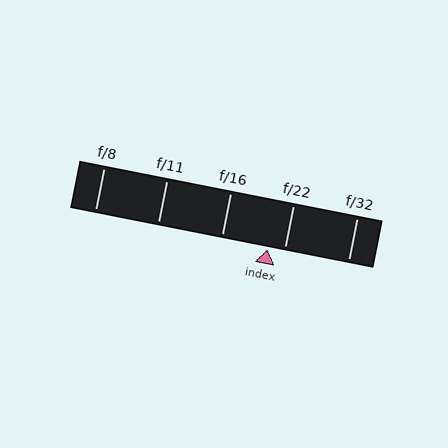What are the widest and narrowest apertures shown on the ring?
The widest aperture shown is f/8 and the narrowest is f/32.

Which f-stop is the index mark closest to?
The index mark is closest to f/22.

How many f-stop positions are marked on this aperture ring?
There are 5 f-stop positions marked.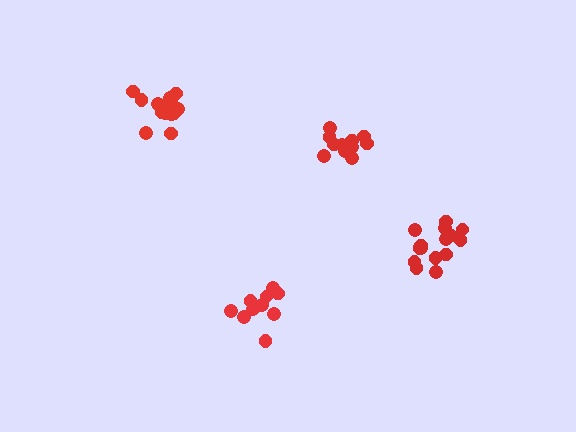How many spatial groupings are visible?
There are 4 spatial groupings.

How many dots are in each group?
Group 1: 16 dots, Group 2: 15 dots, Group 3: 12 dots, Group 4: 11 dots (54 total).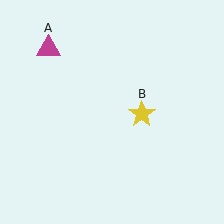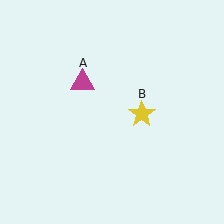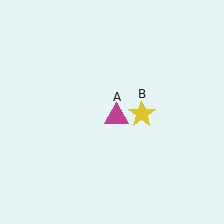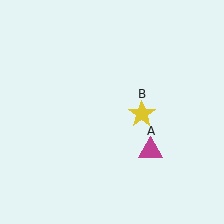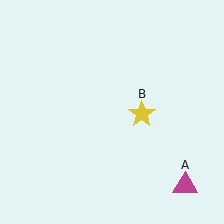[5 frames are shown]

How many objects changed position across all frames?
1 object changed position: magenta triangle (object A).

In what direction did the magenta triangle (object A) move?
The magenta triangle (object A) moved down and to the right.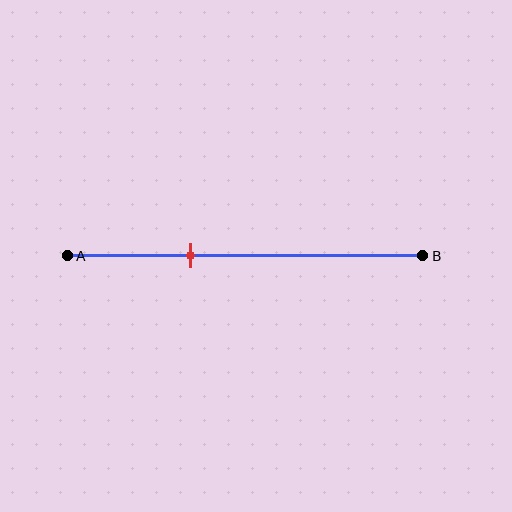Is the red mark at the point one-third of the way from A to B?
Yes, the mark is approximately at the one-third point.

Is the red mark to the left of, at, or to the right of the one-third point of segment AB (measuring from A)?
The red mark is approximately at the one-third point of segment AB.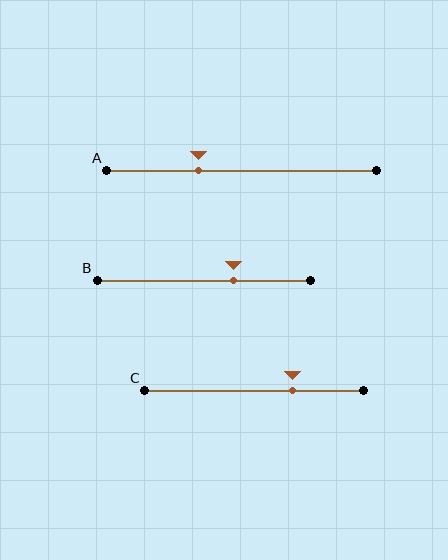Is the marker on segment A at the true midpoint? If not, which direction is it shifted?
No, the marker on segment A is shifted to the left by about 16% of the segment length.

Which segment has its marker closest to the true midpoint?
Segment B has its marker closest to the true midpoint.